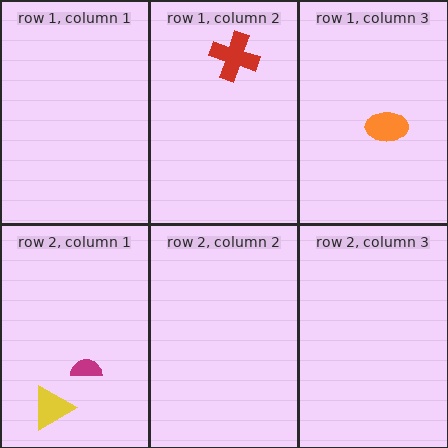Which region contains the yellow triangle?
The row 2, column 1 region.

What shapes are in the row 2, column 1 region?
The yellow triangle, the magenta semicircle.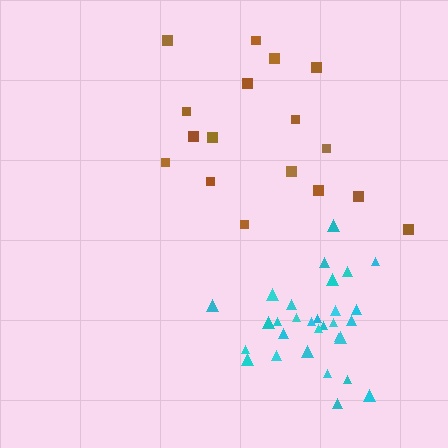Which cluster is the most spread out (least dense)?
Brown.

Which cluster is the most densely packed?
Cyan.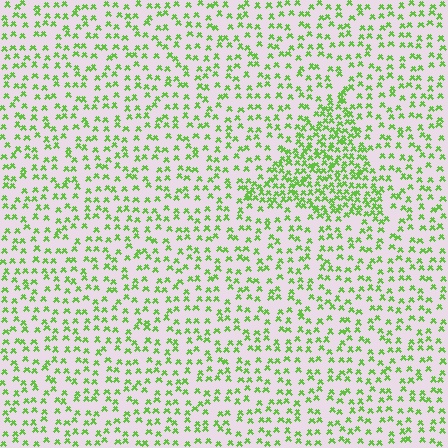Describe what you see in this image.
The image contains small lime elements arranged at two different densities. A triangle-shaped region is visible where the elements are more densely packed than the surrounding area.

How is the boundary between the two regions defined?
The boundary is defined by a change in element density (approximately 2.1x ratio). All elements are the same color, size, and shape.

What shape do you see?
I see a triangle.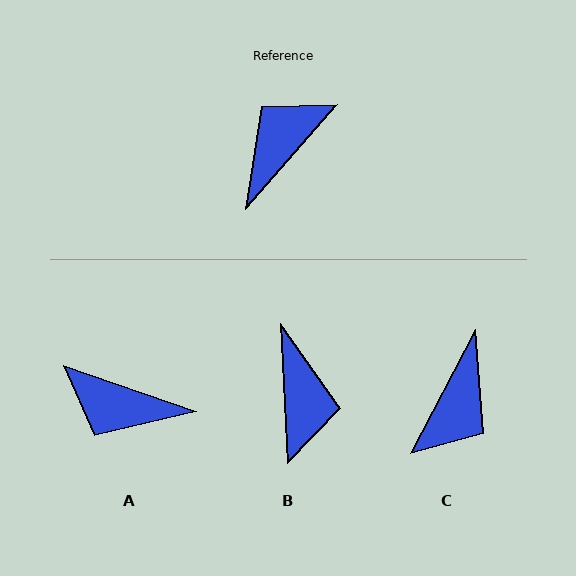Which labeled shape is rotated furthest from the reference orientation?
C, about 167 degrees away.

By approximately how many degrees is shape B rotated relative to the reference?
Approximately 136 degrees clockwise.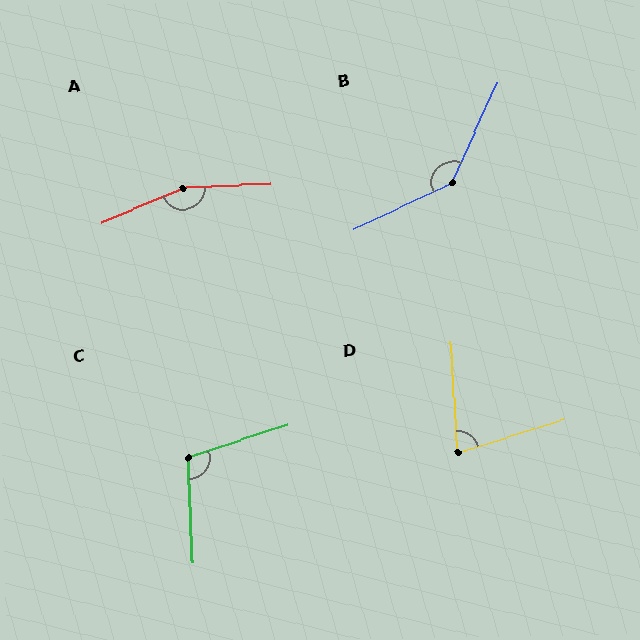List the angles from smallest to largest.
D (76°), C (106°), B (140°), A (159°).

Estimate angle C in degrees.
Approximately 106 degrees.